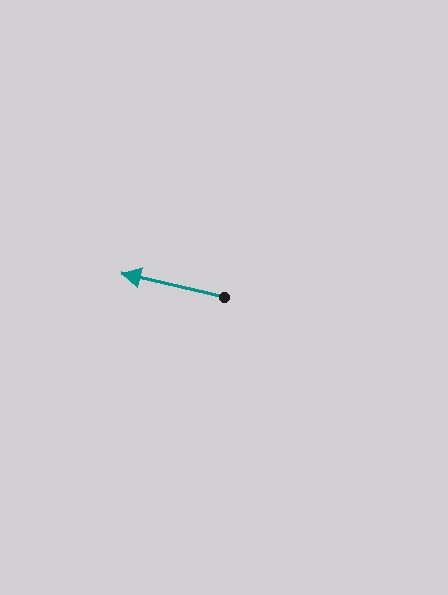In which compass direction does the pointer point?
West.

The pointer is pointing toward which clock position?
Roughly 9 o'clock.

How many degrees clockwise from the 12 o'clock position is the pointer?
Approximately 283 degrees.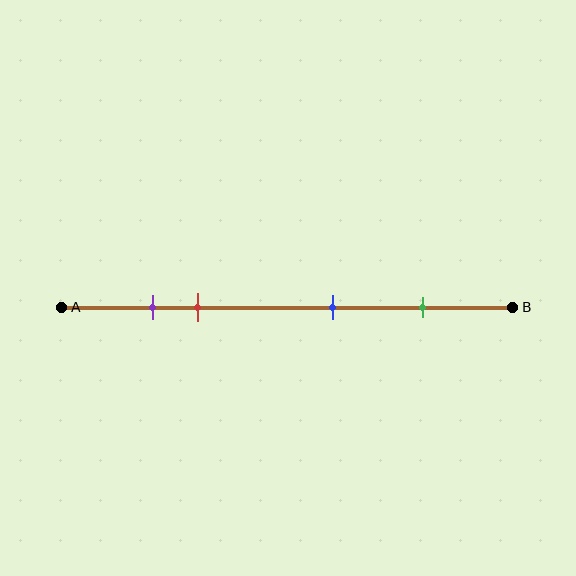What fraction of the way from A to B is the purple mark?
The purple mark is approximately 20% (0.2) of the way from A to B.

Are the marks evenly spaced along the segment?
No, the marks are not evenly spaced.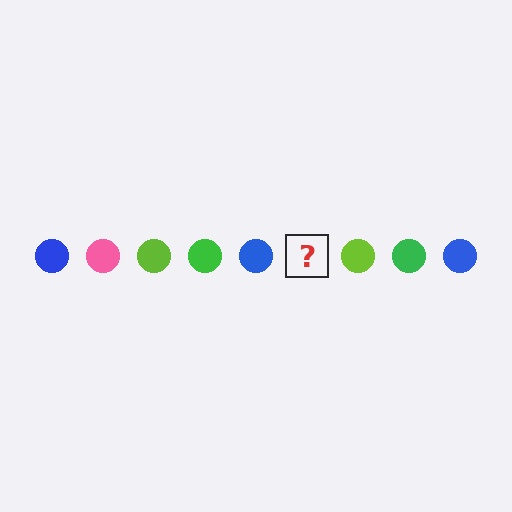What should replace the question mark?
The question mark should be replaced with a pink circle.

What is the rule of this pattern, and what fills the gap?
The rule is that the pattern cycles through blue, pink, lime, green circles. The gap should be filled with a pink circle.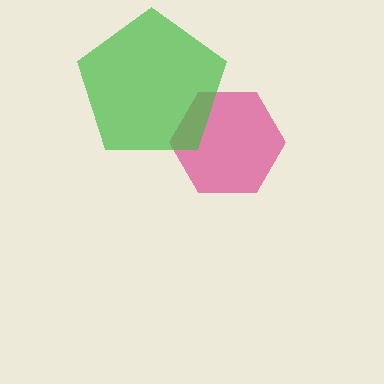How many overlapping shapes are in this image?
There are 2 overlapping shapes in the image.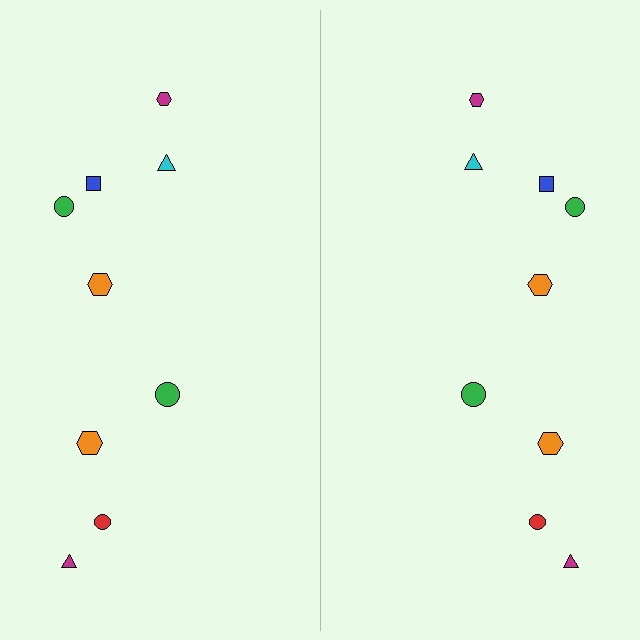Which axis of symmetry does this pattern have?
The pattern has a vertical axis of symmetry running through the center of the image.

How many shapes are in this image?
There are 18 shapes in this image.